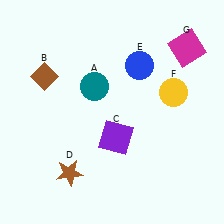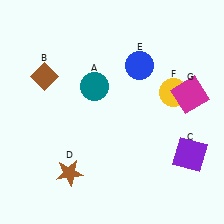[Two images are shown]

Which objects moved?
The objects that moved are: the purple square (C), the magenta square (G).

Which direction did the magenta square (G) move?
The magenta square (G) moved down.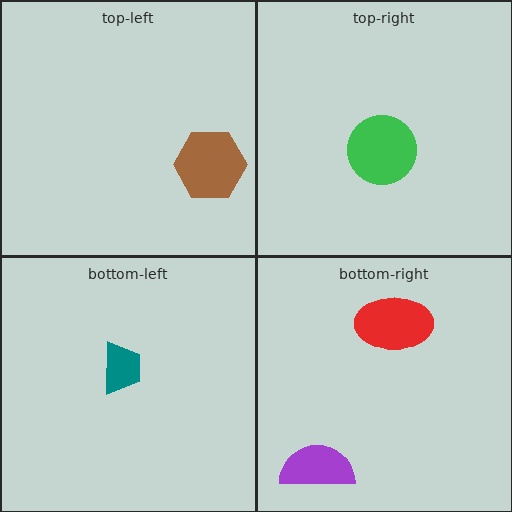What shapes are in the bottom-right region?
The red ellipse, the purple semicircle.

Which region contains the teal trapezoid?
The bottom-left region.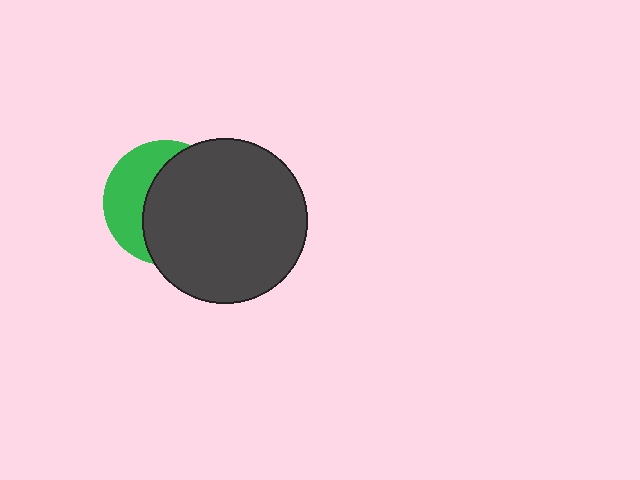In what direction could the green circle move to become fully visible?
The green circle could move left. That would shift it out from behind the dark gray circle entirely.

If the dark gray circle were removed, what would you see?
You would see the complete green circle.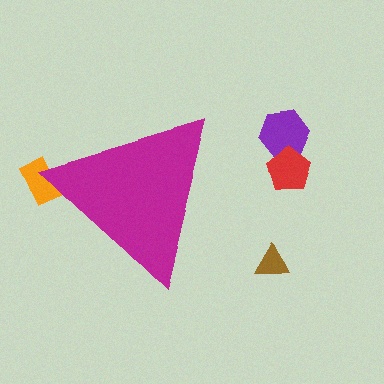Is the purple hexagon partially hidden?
No, the purple hexagon is fully visible.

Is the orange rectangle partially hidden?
Yes, the orange rectangle is partially hidden behind the magenta triangle.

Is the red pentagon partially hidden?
No, the red pentagon is fully visible.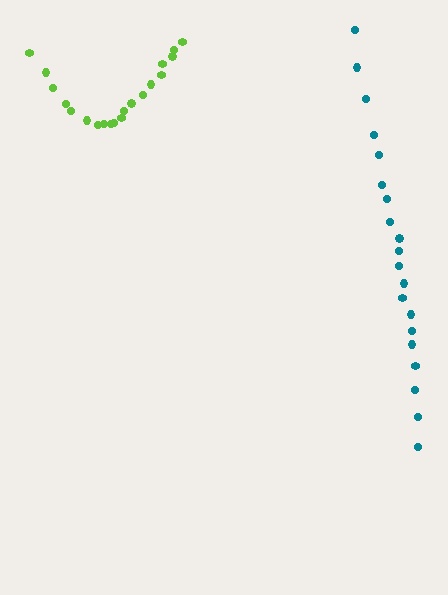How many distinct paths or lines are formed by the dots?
There are 2 distinct paths.